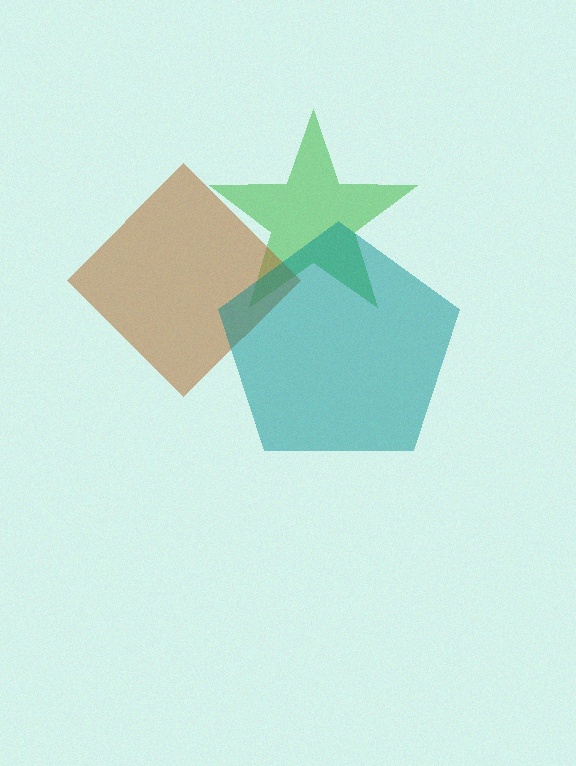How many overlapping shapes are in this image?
There are 3 overlapping shapes in the image.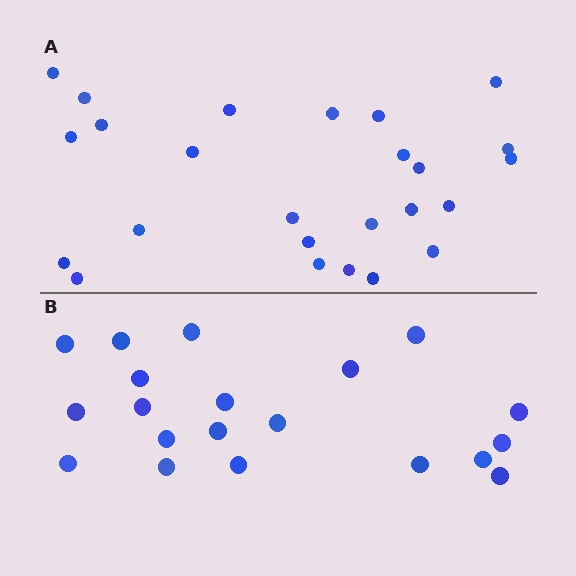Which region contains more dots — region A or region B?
Region A (the top region) has more dots.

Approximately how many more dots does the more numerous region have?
Region A has about 5 more dots than region B.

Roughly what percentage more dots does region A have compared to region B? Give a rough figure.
About 25% more.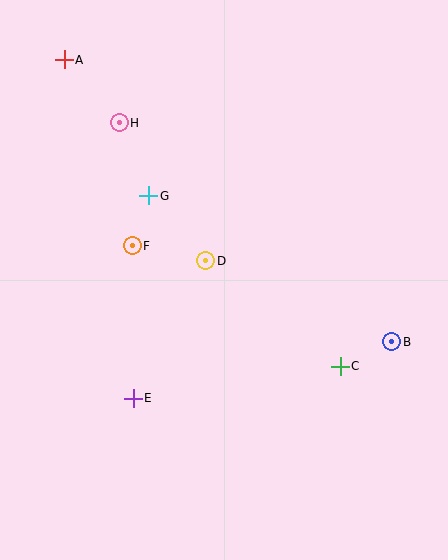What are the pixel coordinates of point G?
Point G is at (149, 196).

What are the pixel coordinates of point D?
Point D is at (206, 261).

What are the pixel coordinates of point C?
Point C is at (340, 366).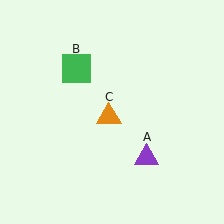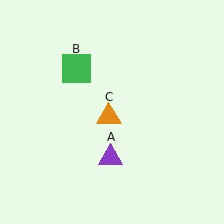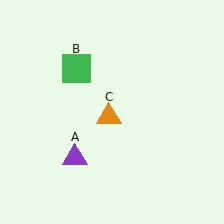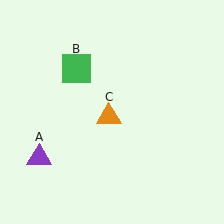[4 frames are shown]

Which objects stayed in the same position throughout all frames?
Green square (object B) and orange triangle (object C) remained stationary.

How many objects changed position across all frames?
1 object changed position: purple triangle (object A).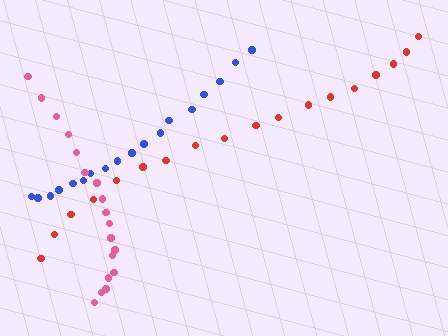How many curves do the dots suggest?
There are 3 distinct paths.